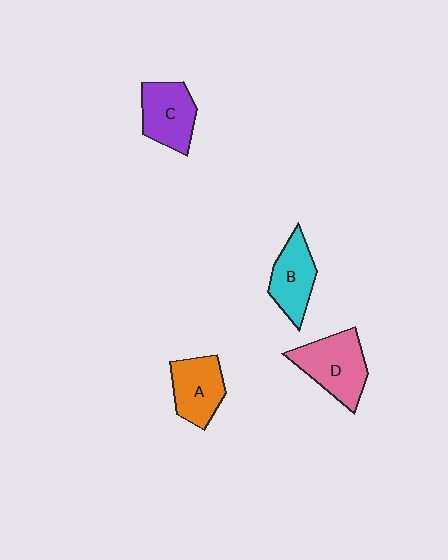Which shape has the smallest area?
Shape B (cyan).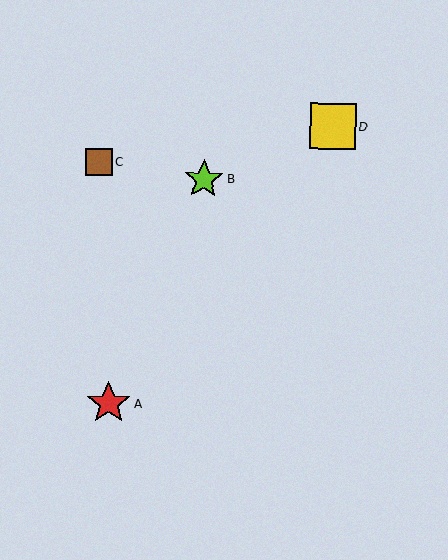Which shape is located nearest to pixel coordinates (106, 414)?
The red star (labeled A) at (109, 403) is nearest to that location.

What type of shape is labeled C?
Shape C is a brown square.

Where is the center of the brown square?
The center of the brown square is at (99, 162).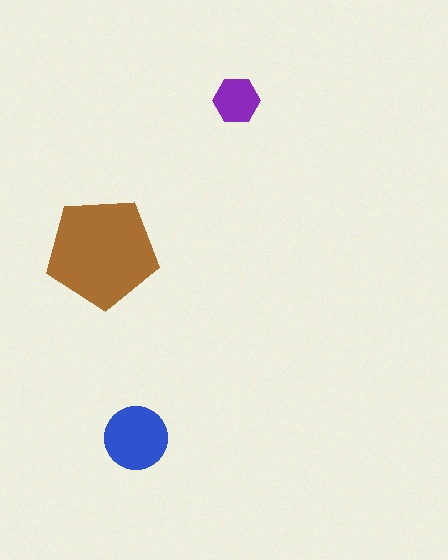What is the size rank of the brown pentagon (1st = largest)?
1st.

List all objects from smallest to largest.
The purple hexagon, the blue circle, the brown pentagon.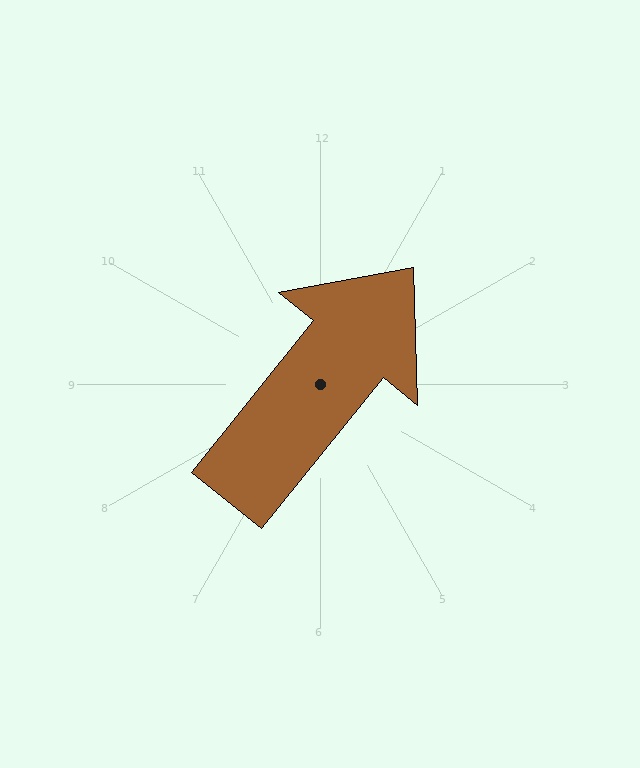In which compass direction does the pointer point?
Northeast.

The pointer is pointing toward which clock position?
Roughly 1 o'clock.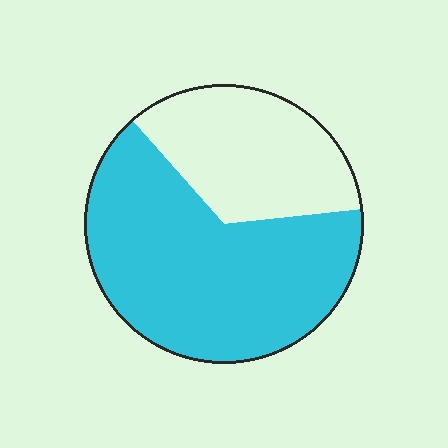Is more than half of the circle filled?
Yes.